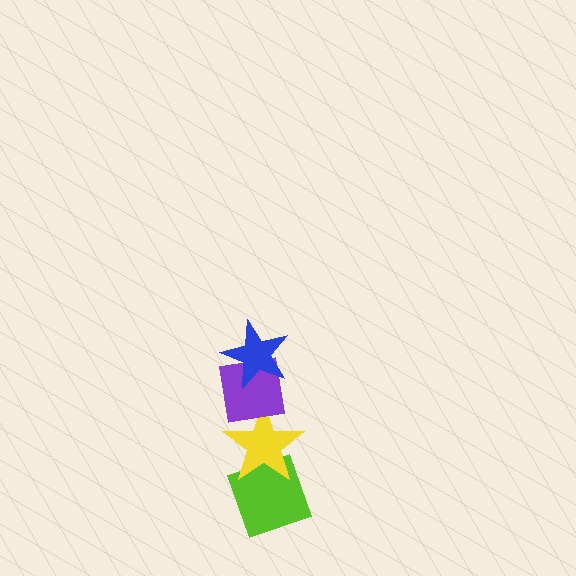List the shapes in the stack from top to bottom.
From top to bottom: the blue star, the purple square, the yellow star, the lime diamond.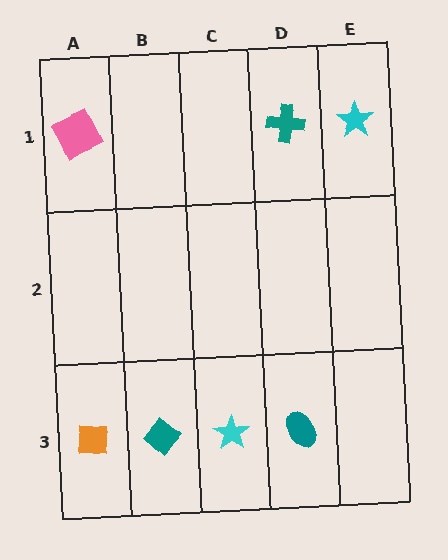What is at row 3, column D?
A teal ellipse.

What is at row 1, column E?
A cyan star.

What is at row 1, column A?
A pink square.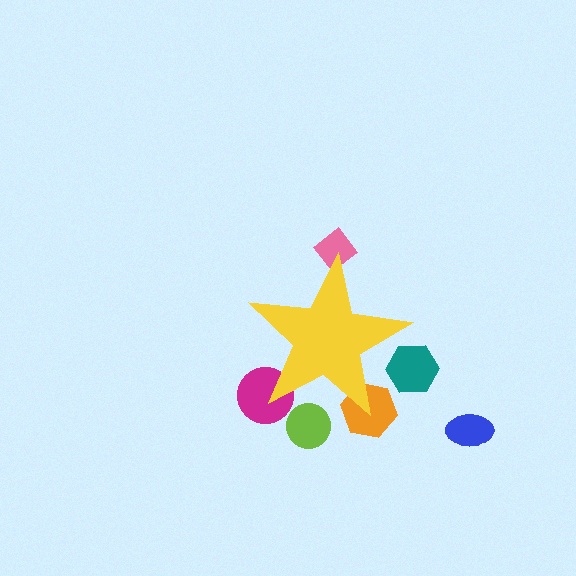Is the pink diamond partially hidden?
Yes, the pink diamond is partially hidden behind the yellow star.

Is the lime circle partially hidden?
Yes, the lime circle is partially hidden behind the yellow star.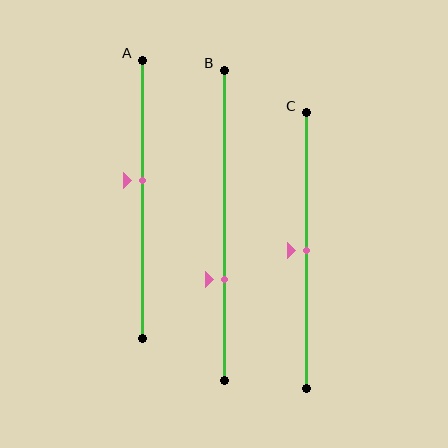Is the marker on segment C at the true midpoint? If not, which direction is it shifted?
Yes, the marker on segment C is at the true midpoint.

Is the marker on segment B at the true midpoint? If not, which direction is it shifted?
No, the marker on segment B is shifted downward by about 17% of the segment length.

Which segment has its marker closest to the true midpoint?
Segment C has its marker closest to the true midpoint.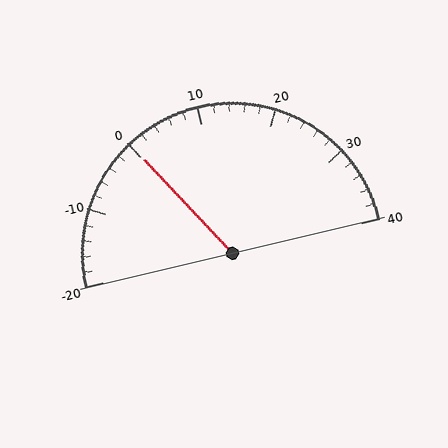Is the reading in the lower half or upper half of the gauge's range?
The reading is in the lower half of the range (-20 to 40).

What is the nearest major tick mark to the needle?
The nearest major tick mark is 0.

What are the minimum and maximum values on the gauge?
The gauge ranges from -20 to 40.